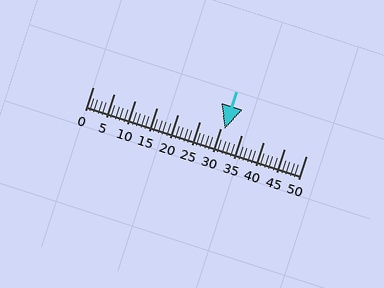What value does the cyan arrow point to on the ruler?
The cyan arrow points to approximately 31.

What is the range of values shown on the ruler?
The ruler shows values from 0 to 50.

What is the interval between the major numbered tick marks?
The major tick marks are spaced 5 units apart.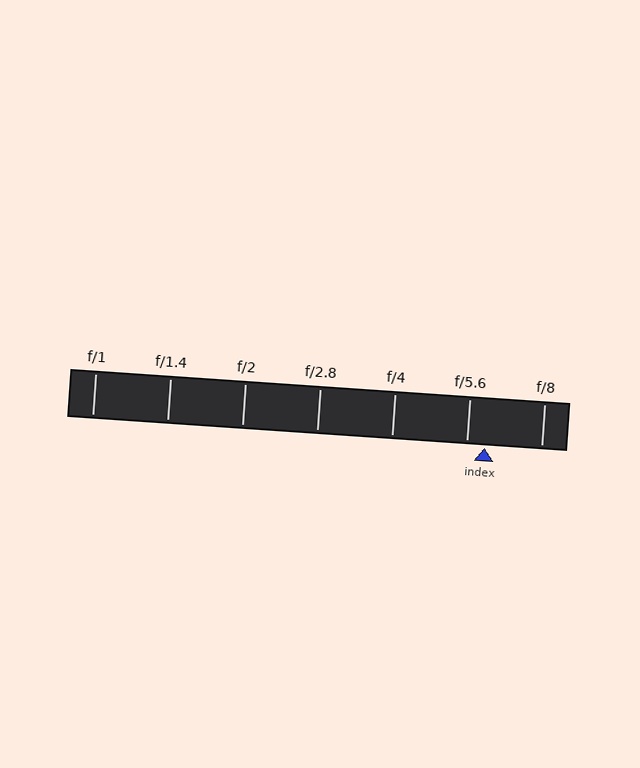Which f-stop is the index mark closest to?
The index mark is closest to f/5.6.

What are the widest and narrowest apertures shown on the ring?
The widest aperture shown is f/1 and the narrowest is f/8.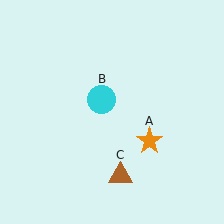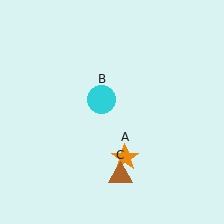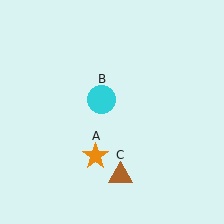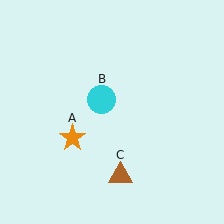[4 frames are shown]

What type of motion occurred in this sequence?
The orange star (object A) rotated clockwise around the center of the scene.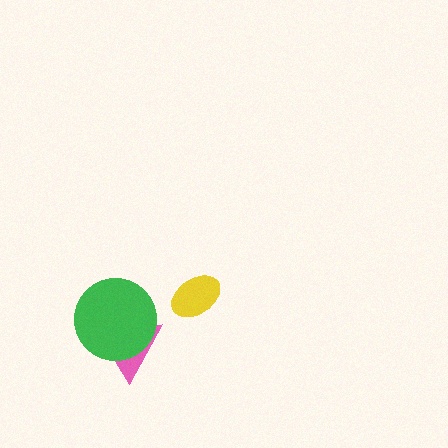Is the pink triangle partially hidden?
Yes, it is partially covered by another shape.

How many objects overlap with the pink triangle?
1 object overlaps with the pink triangle.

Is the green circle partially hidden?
No, no other shape covers it.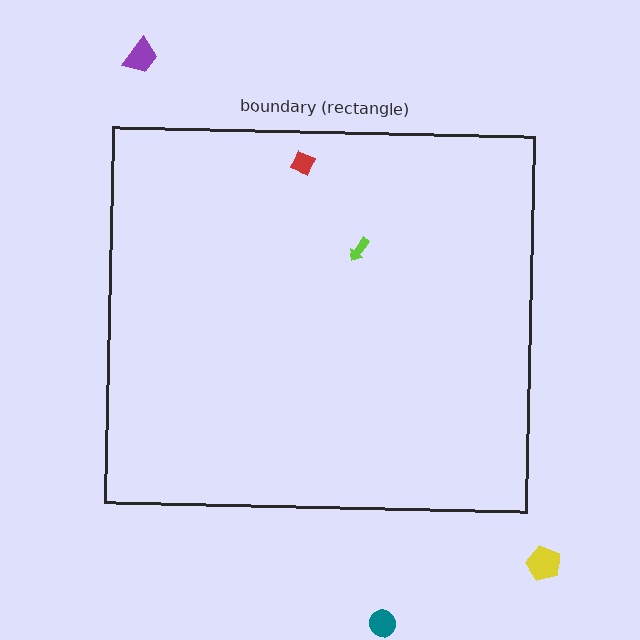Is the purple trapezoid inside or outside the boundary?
Outside.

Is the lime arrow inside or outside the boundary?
Inside.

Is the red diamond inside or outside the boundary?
Inside.